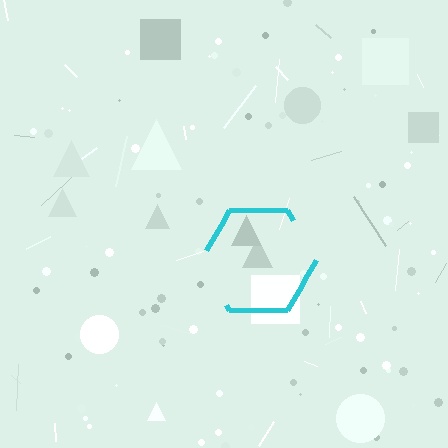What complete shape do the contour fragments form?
The contour fragments form a hexagon.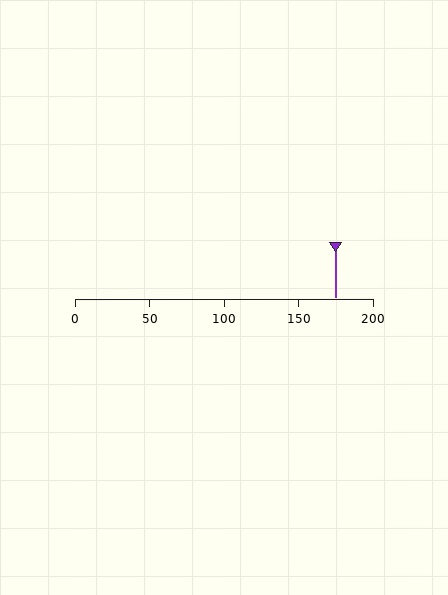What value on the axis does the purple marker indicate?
The marker indicates approximately 175.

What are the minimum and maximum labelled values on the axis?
The axis runs from 0 to 200.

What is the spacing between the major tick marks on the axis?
The major ticks are spaced 50 apart.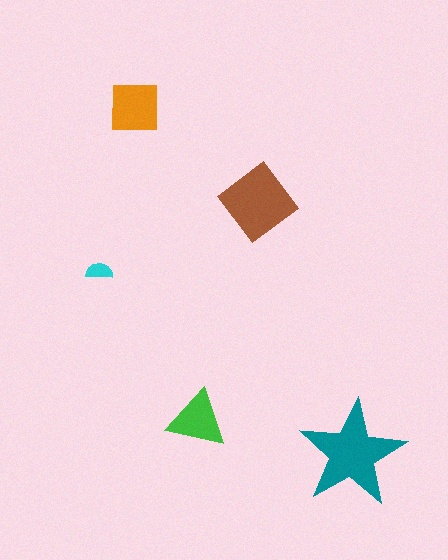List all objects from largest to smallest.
The teal star, the brown diamond, the orange square, the green triangle, the cyan semicircle.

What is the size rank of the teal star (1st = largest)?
1st.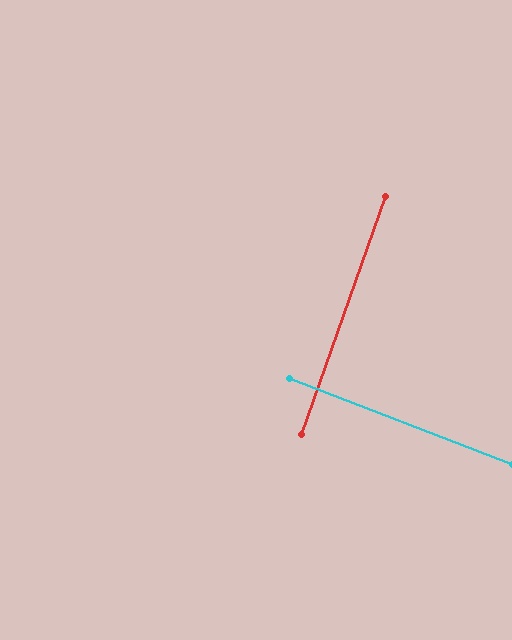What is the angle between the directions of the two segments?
Approximately 88 degrees.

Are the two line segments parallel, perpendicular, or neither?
Perpendicular — they meet at approximately 88°.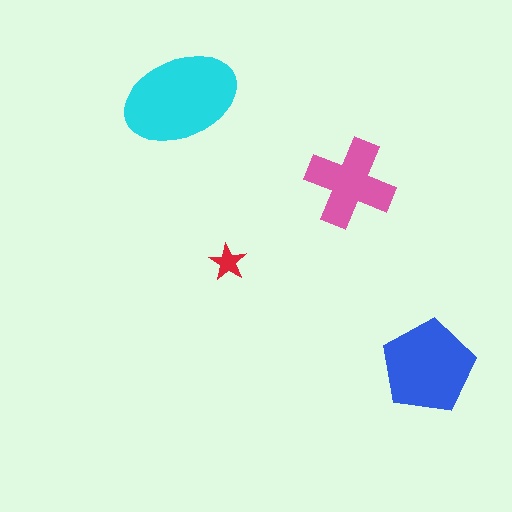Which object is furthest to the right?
The blue pentagon is rightmost.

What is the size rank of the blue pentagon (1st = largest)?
2nd.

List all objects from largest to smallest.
The cyan ellipse, the blue pentagon, the pink cross, the red star.